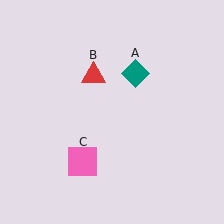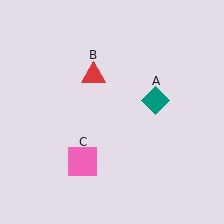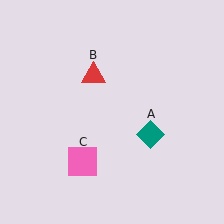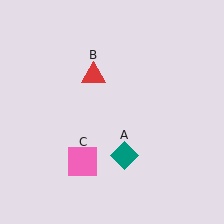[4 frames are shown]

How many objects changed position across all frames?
1 object changed position: teal diamond (object A).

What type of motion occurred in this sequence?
The teal diamond (object A) rotated clockwise around the center of the scene.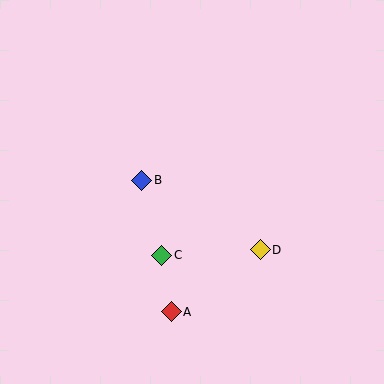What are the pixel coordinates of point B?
Point B is at (142, 180).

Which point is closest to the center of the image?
Point B at (142, 180) is closest to the center.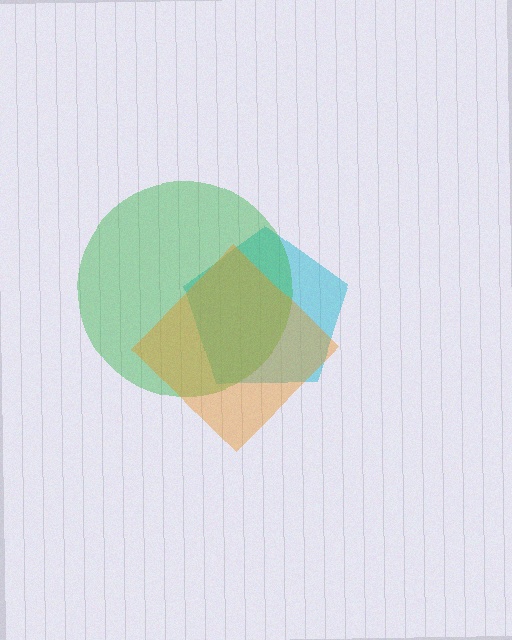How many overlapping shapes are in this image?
There are 3 overlapping shapes in the image.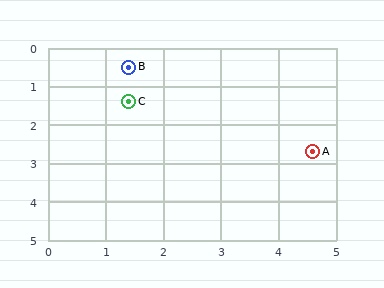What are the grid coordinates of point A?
Point A is at approximately (4.6, 2.7).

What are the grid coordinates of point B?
Point B is at approximately (1.4, 0.5).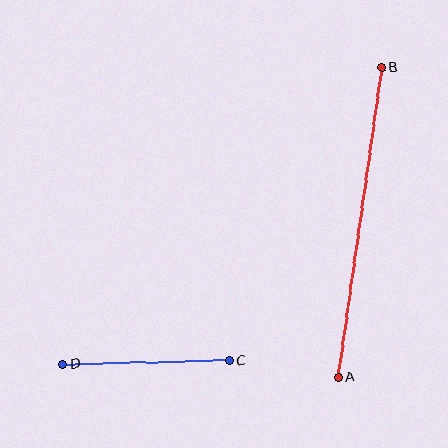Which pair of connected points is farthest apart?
Points A and B are farthest apart.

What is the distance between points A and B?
The distance is approximately 313 pixels.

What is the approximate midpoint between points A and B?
The midpoint is at approximately (360, 222) pixels.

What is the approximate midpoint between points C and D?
The midpoint is at approximately (146, 362) pixels.